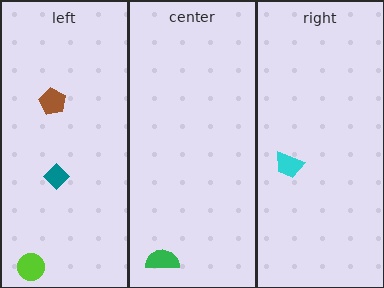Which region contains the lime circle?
The left region.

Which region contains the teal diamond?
The left region.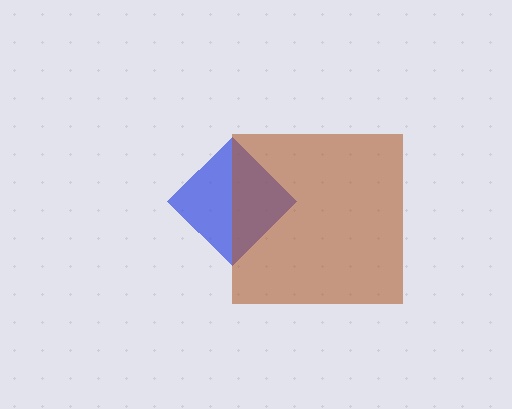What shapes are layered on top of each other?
The layered shapes are: a blue diamond, a brown square.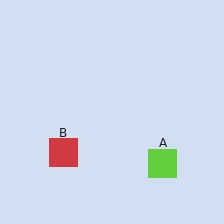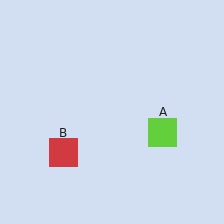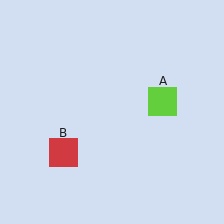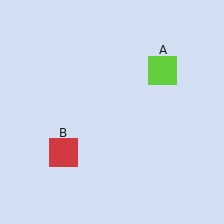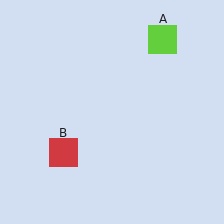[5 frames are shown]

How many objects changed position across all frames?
1 object changed position: lime square (object A).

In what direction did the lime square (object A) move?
The lime square (object A) moved up.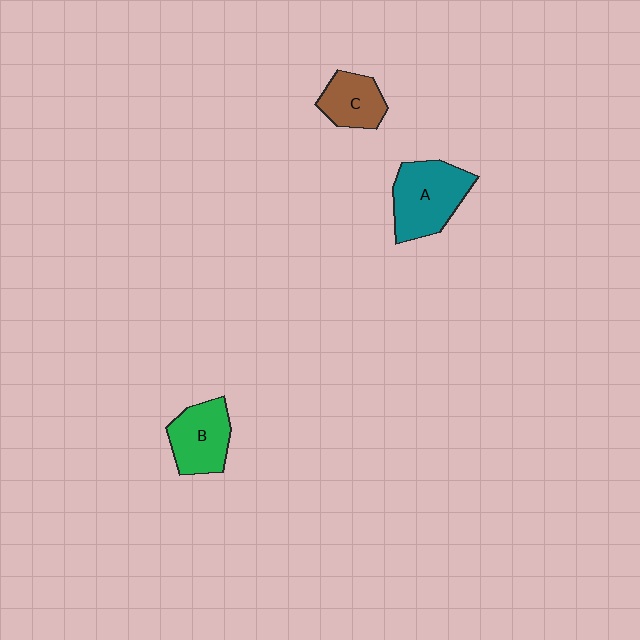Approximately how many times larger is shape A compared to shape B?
Approximately 1.3 times.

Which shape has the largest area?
Shape A (teal).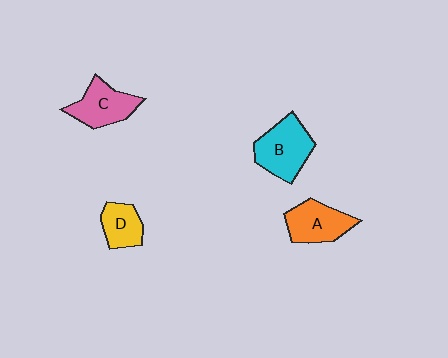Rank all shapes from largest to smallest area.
From largest to smallest: B (cyan), C (pink), A (orange), D (yellow).